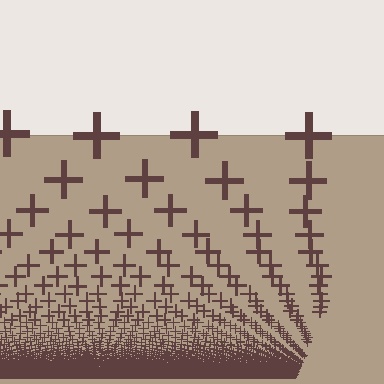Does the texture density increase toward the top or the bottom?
Density increases toward the bottom.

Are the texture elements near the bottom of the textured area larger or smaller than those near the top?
Smaller. The gradient is inverted — elements near the bottom are smaller and denser.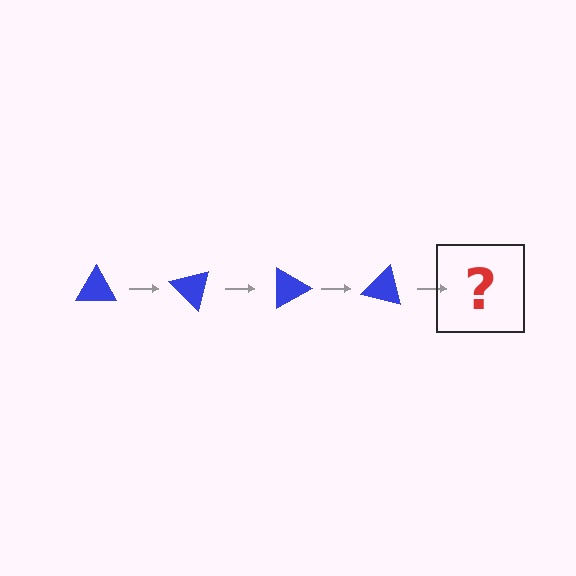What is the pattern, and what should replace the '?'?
The pattern is that the triangle rotates 45 degrees each step. The '?' should be a blue triangle rotated 180 degrees.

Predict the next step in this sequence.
The next step is a blue triangle rotated 180 degrees.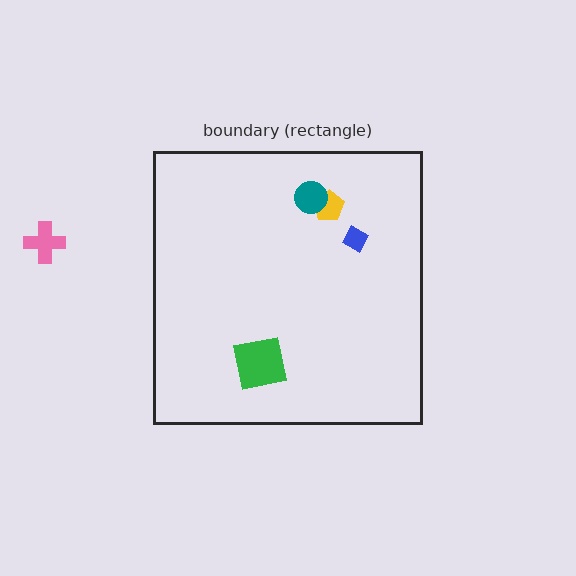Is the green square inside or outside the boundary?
Inside.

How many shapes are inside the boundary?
4 inside, 1 outside.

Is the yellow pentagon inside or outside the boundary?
Inside.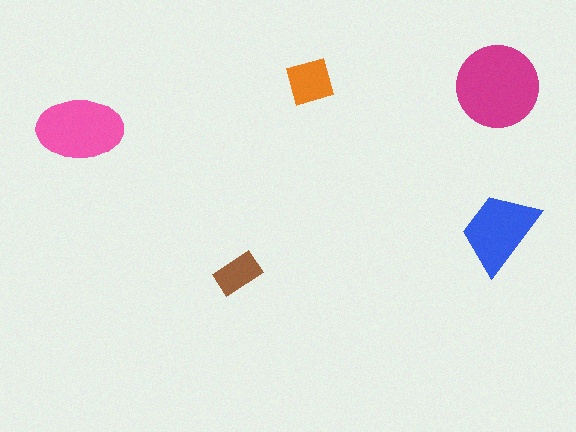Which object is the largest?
The magenta circle.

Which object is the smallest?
The brown rectangle.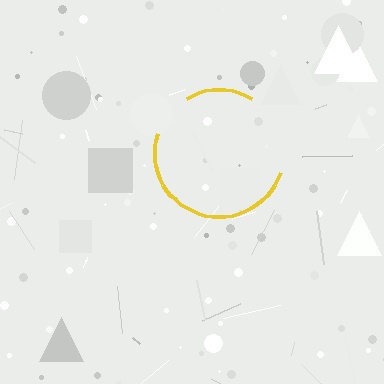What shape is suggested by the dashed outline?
The dashed outline suggests a circle.